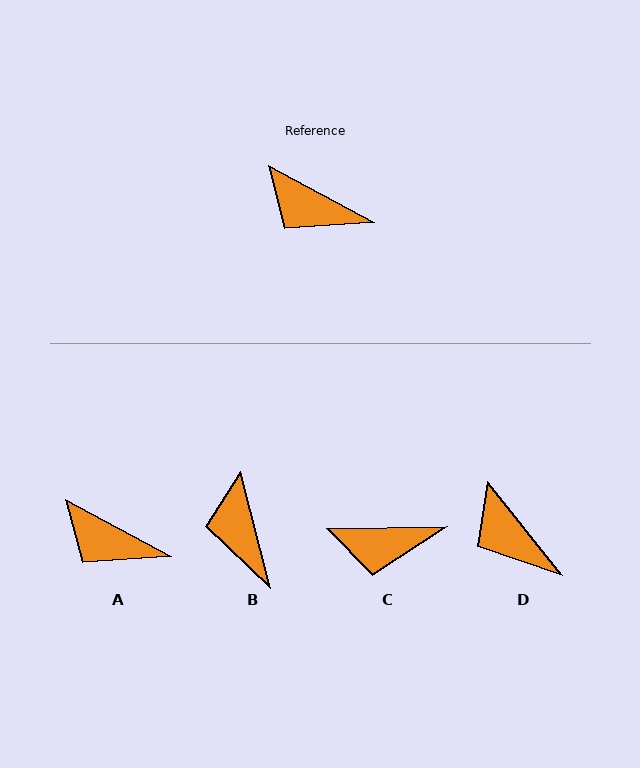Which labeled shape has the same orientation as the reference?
A.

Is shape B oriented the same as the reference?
No, it is off by about 47 degrees.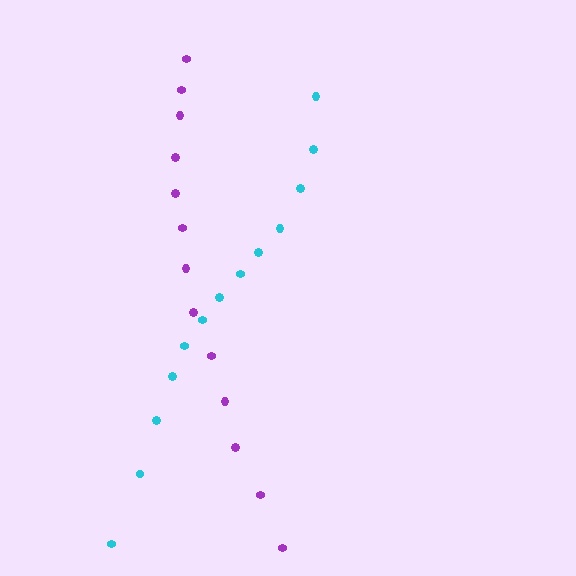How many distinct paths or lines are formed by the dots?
There are 2 distinct paths.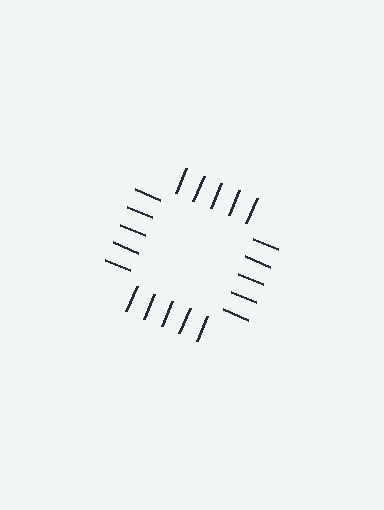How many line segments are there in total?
20 — 5 along each of the 4 edges.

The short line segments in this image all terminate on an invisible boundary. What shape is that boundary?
An illusory square — the line segments terminate on its edges but no continuous stroke is drawn.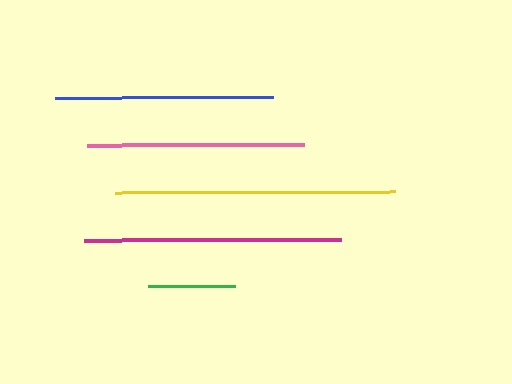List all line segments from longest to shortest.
From longest to shortest: yellow, magenta, blue, pink, green.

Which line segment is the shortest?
The green line is the shortest at approximately 87 pixels.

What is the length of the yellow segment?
The yellow segment is approximately 280 pixels long.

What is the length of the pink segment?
The pink segment is approximately 218 pixels long.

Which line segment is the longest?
The yellow line is the longest at approximately 280 pixels.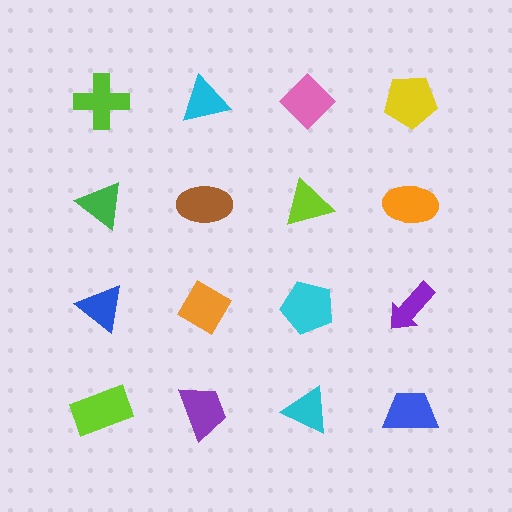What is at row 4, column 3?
A cyan triangle.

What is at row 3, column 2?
An orange diamond.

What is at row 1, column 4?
A yellow pentagon.